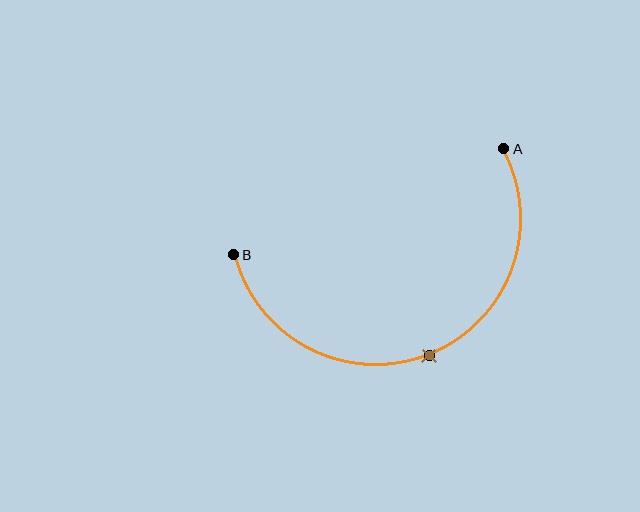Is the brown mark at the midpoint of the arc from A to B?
Yes. The brown mark lies on the arc at equal arc-length from both A and B — it is the arc midpoint.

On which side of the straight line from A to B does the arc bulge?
The arc bulges below the straight line connecting A and B.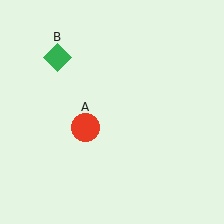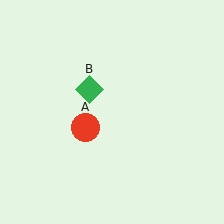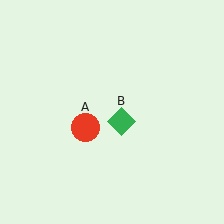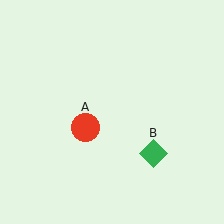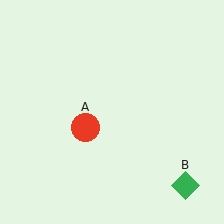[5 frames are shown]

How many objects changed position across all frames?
1 object changed position: green diamond (object B).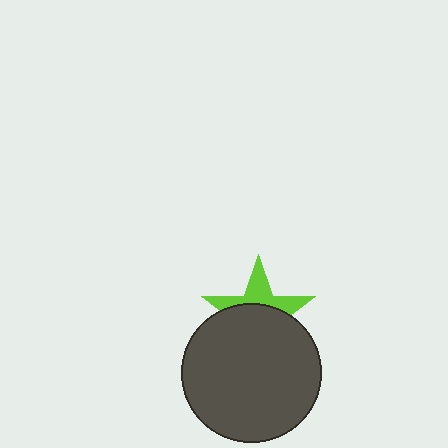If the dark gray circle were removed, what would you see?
You would see the complete lime star.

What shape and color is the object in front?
The object in front is a dark gray circle.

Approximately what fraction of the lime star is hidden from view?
Roughly 59% of the lime star is hidden behind the dark gray circle.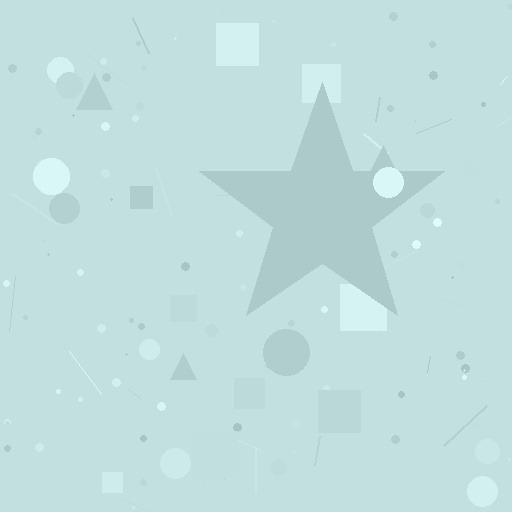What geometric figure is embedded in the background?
A star is embedded in the background.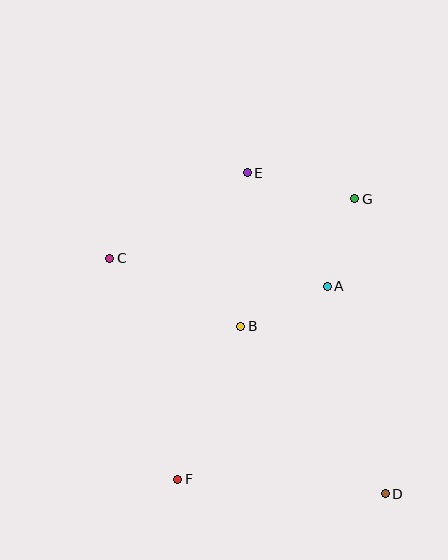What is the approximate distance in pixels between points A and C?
The distance between A and C is approximately 220 pixels.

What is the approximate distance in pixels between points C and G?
The distance between C and G is approximately 252 pixels.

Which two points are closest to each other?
Points A and G are closest to each other.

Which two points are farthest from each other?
Points C and D are farthest from each other.